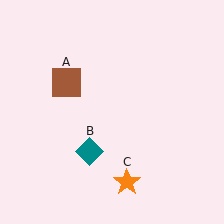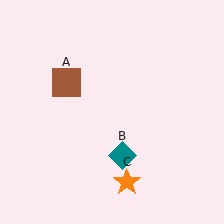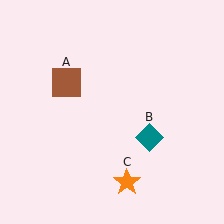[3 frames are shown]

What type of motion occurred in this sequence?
The teal diamond (object B) rotated counterclockwise around the center of the scene.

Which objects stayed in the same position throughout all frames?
Brown square (object A) and orange star (object C) remained stationary.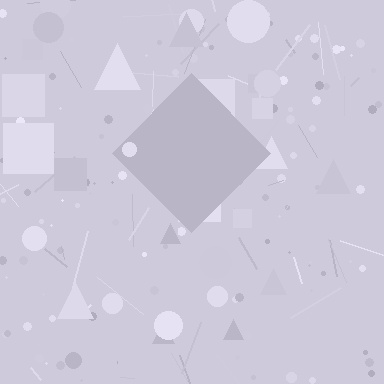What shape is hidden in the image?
A diamond is hidden in the image.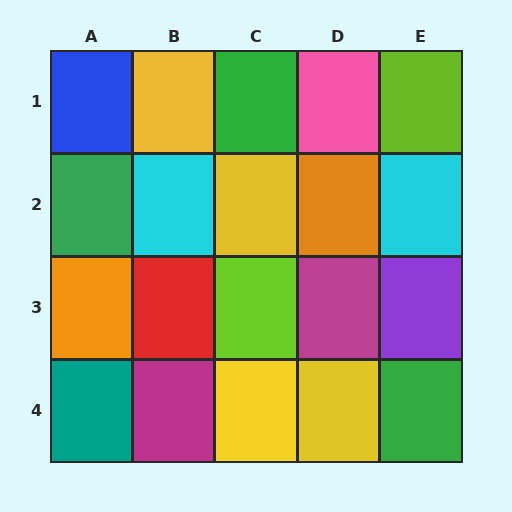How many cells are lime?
2 cells are lime.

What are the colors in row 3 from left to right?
Orange, red, lime, magenta, purple.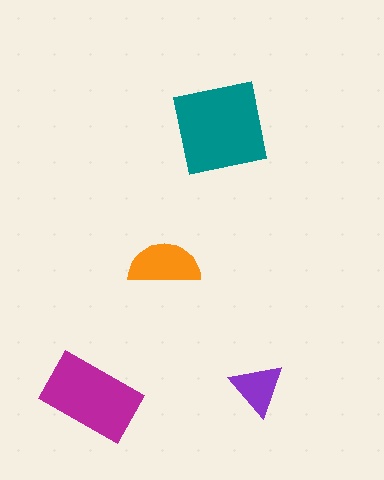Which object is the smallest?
The purple triangle.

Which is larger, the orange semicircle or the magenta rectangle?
The magenta rectangle.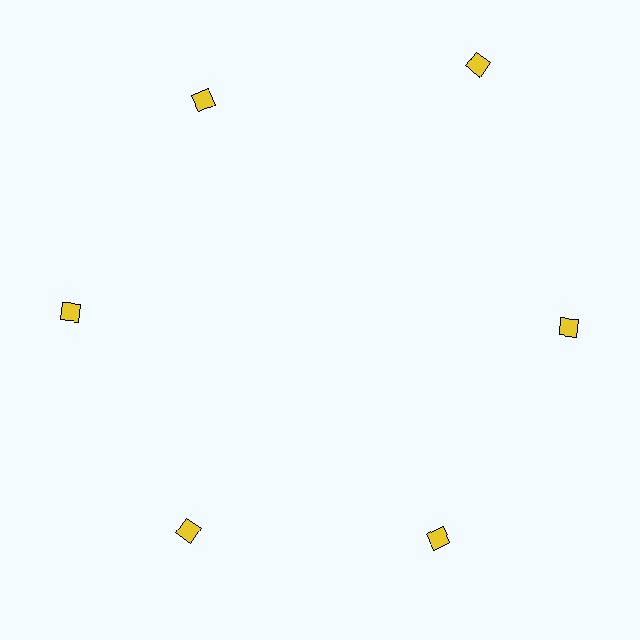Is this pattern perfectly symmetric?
No. The 6 yellow diamonds are arranged in a ring, but one element near the 1 o'clock position is pushed outward from the center, breaking the 6-fold rotational symmetry.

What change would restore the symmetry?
The symmetry would be restored by moving it inward, back onto the ring so that all 6 diamonds sit at equal angles and equal distance from the center.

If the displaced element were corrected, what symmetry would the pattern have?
It would have 6-fold rotational symmetry — the pattern would map onto itself every 60 degrees.